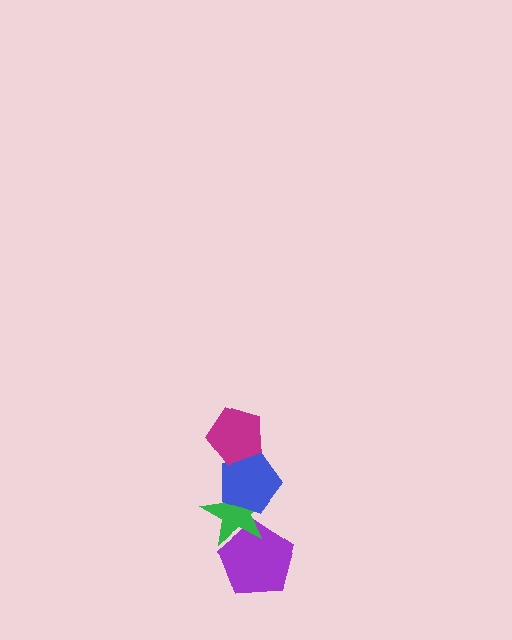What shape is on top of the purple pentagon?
The green star is on top of the purple pentagon.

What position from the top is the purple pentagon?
The purple pentagon is 4th from the top.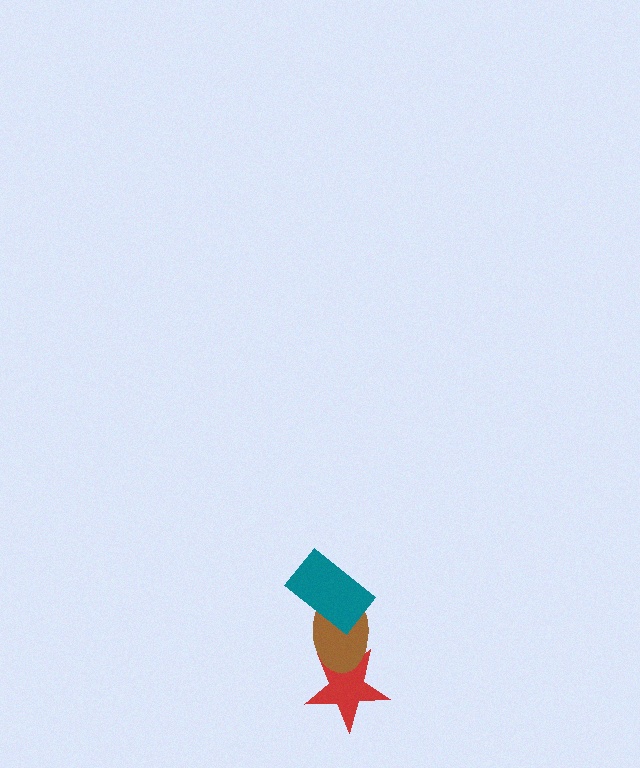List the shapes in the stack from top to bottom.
From top to bottom: the teal rectangle, the brown ellipse, the red star.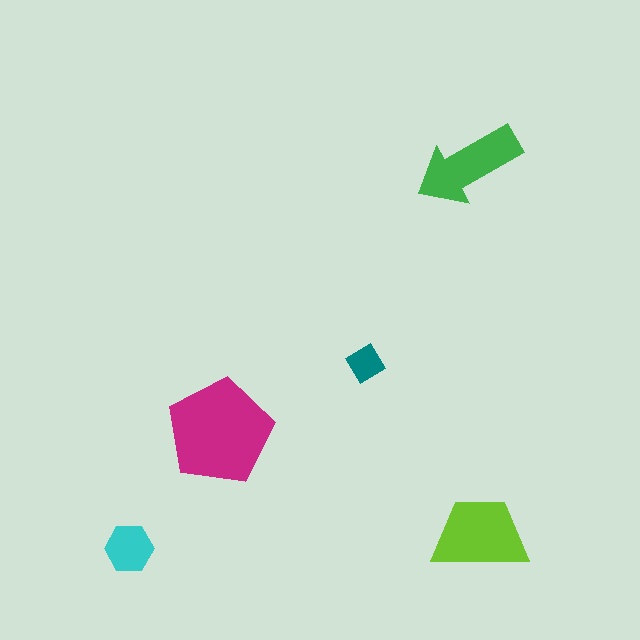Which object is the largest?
The magenta pentagon.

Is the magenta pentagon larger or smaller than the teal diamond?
Larger.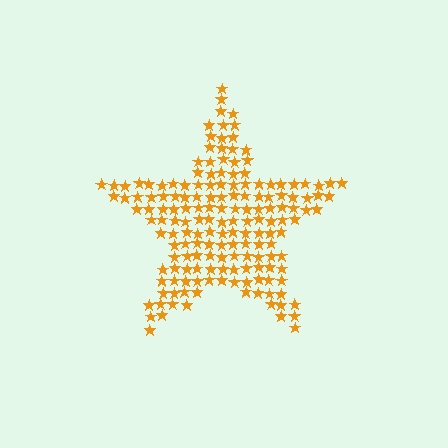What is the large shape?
The large shape is a star.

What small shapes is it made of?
It is made of small stars.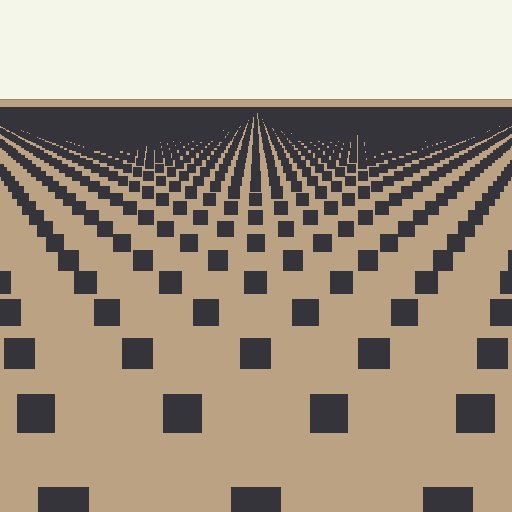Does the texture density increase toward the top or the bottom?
Density increases toward the top.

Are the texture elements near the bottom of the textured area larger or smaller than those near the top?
Larger. Near the bottom, elements are closer to the viewer and appear at a bigger on-screen size.